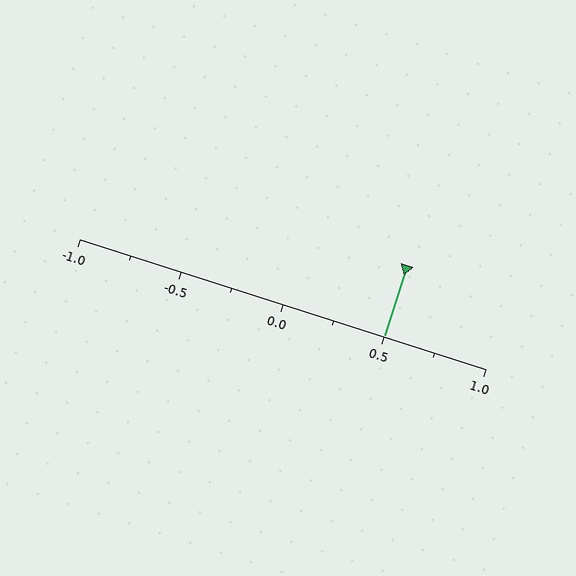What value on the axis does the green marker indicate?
The marker indicates approximately 0.5.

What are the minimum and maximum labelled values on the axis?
The axis runs from -1.0 to 1.0.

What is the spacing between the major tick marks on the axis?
The major ticks are spaced 0.5 apart.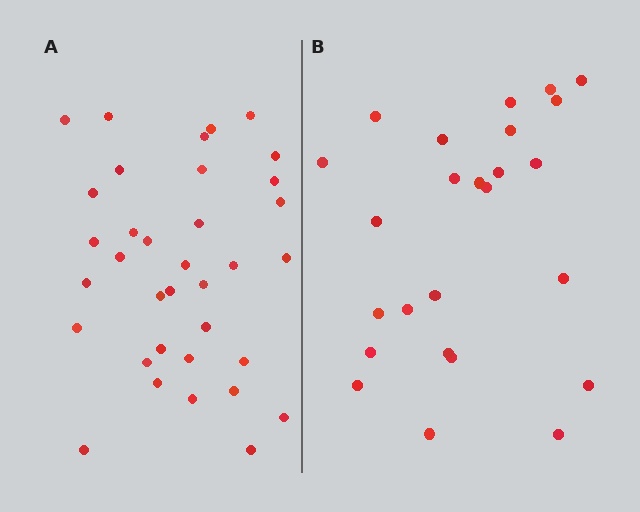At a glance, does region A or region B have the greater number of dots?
Region A (the left region) has more dots.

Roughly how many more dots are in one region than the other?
Region A has roughly 10 or so more dots than region B.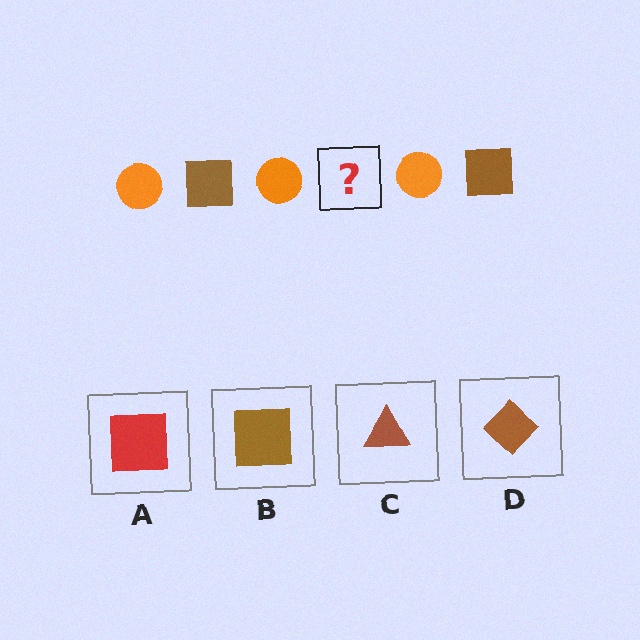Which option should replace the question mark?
Option B.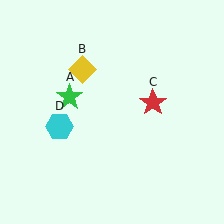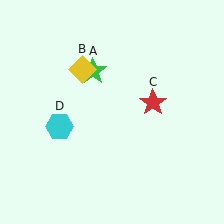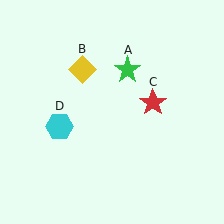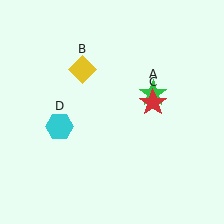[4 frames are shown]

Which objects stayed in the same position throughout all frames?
Yellow diamond (object B) and red star (object C) and cyan hexagon (object D) remained stationary.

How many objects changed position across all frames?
1 object changed position: green star (object A).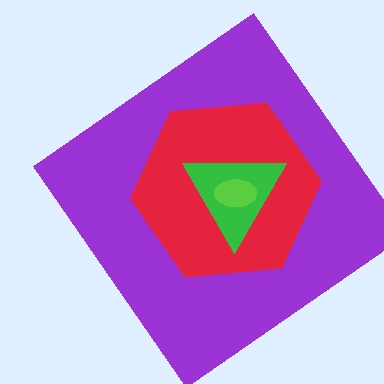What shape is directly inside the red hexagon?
The green triangle.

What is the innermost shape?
The lime ellipse.